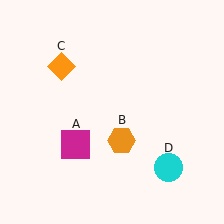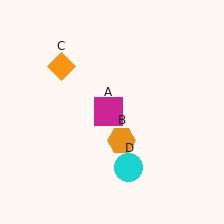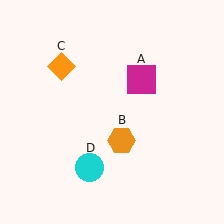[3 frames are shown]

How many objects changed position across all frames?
2 objects changed position: magenta square (object A), cyan circle (object D).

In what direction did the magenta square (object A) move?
The magenta square (object A) moved up and to the right.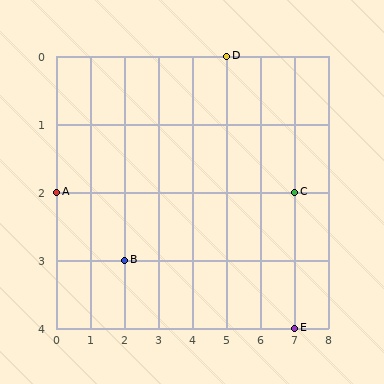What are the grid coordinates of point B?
Point B is at grid coordinates (2, 3).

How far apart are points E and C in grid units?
Points E and C are 2 rows apart.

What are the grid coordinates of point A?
Point A is at grid coordinates (0, 2).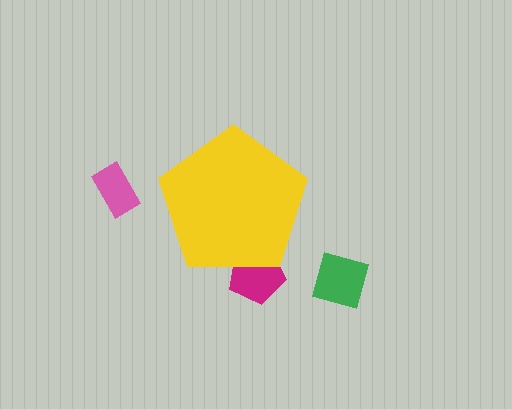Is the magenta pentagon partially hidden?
Yes, the magenta pentagon is partially hidden behind the yellow pentagon.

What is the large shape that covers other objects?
A yellow pentagon.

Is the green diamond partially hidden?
No, the green diamond is fully visible.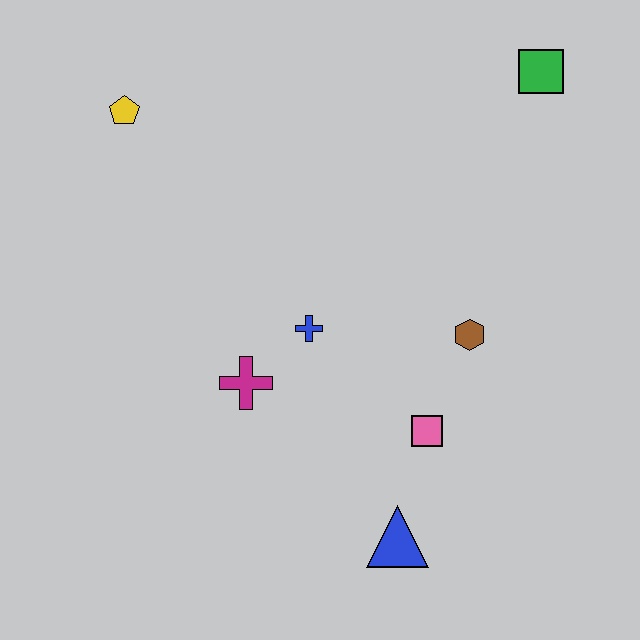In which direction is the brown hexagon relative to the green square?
The brown hexagon is below the green square.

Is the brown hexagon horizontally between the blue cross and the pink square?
No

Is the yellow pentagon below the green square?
Yes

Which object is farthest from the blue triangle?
The yellow pentagon is farthest from the blue triangle.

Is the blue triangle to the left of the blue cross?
No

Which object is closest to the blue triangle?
The pink square is closest to the blue triangle.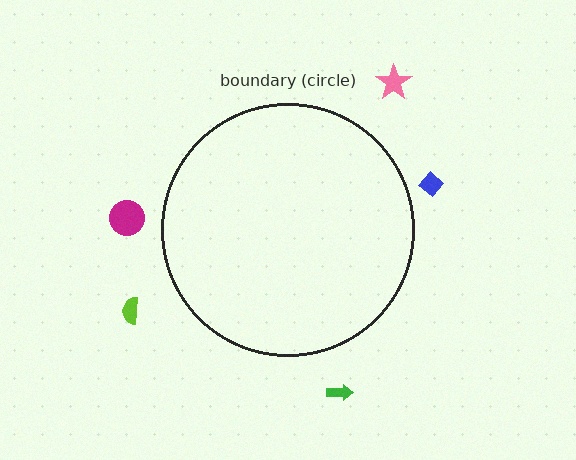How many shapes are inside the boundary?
0 inside, 5 outside.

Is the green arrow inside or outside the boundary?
Outside.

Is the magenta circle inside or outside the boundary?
Outside.